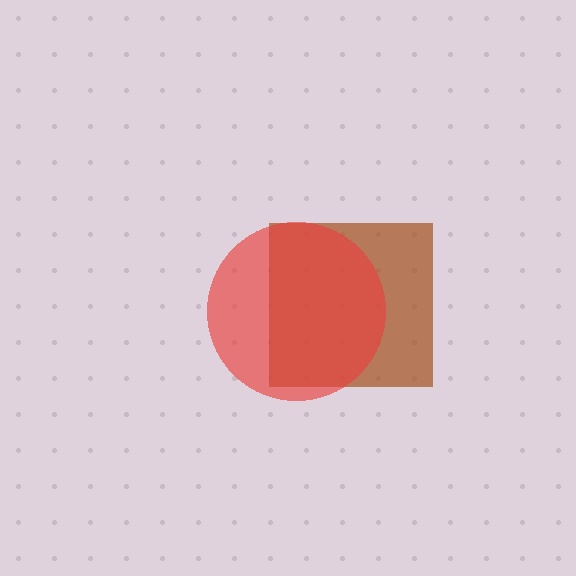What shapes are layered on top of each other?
The layered shapes are: a brown square, a red circle.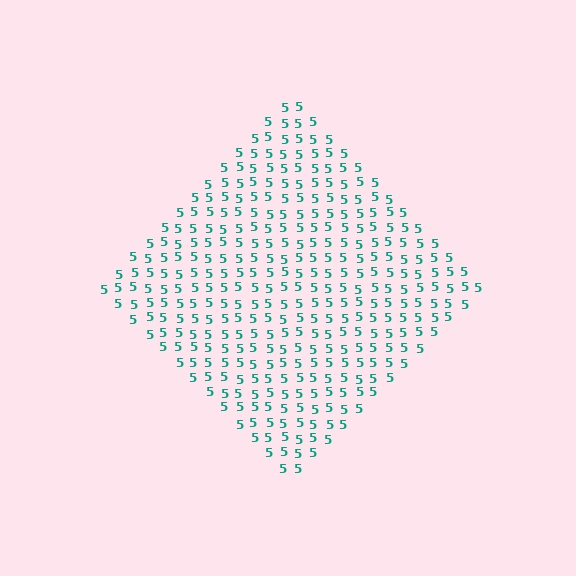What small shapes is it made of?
It is made of small digit 5's.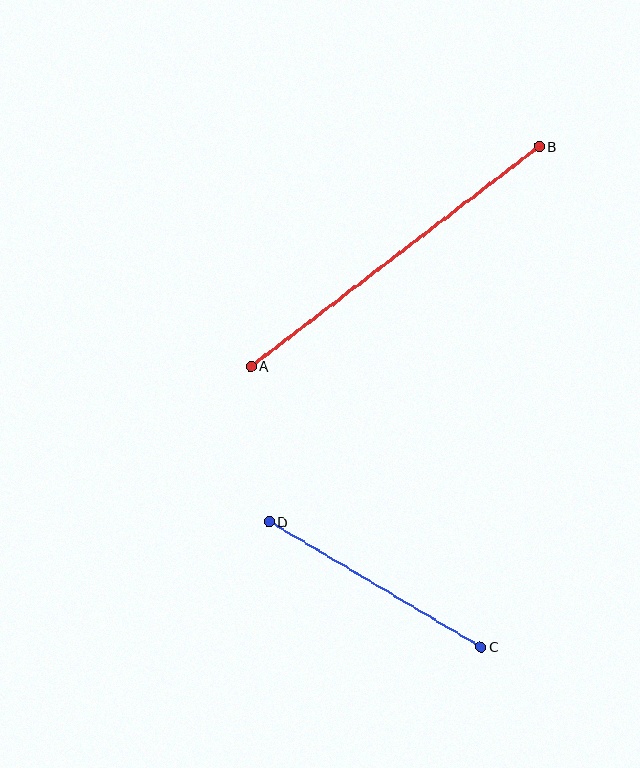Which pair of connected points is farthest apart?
Points A and B are farthest apart.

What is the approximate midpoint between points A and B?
The midpoint is at approximately (395, 256) pixels.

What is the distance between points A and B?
The distance is approximately 363 pixels.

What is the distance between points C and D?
The distance is approximately 246 pixels.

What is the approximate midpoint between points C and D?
The midpoint is at approximately (375, 584) pixels.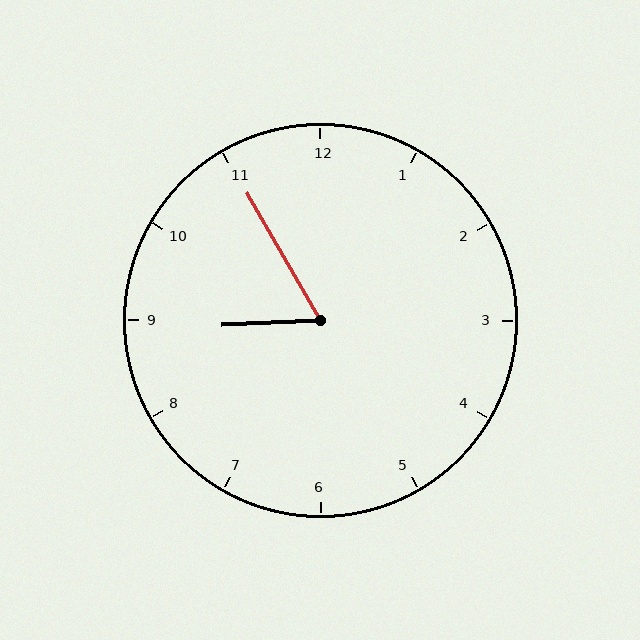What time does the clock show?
8:55.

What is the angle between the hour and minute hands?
Approximately 62 degrees.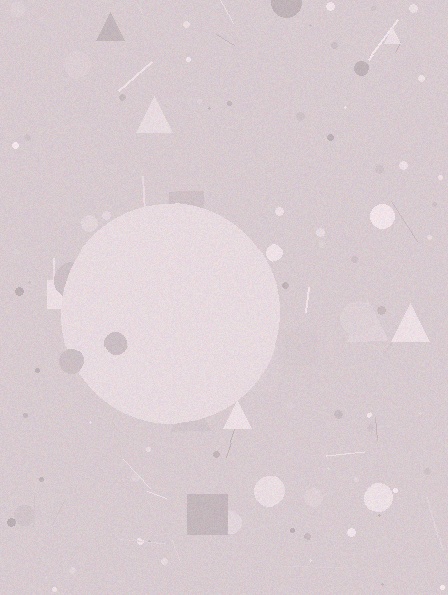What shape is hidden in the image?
A circle is hidden in the image.